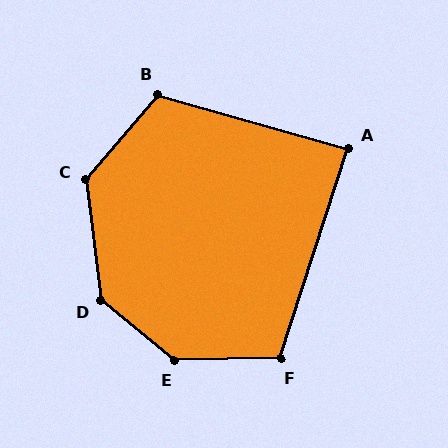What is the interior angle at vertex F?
Approximately 109 degrees (obtuse).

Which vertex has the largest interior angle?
E, at approximately 140 degrees.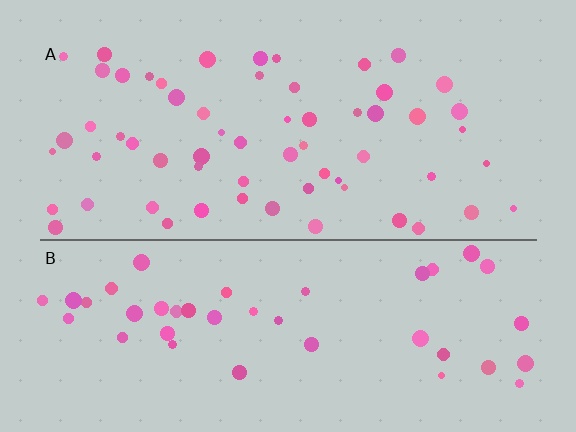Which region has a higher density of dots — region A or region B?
A (the top).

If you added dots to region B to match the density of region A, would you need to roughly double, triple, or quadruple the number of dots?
Approximately double.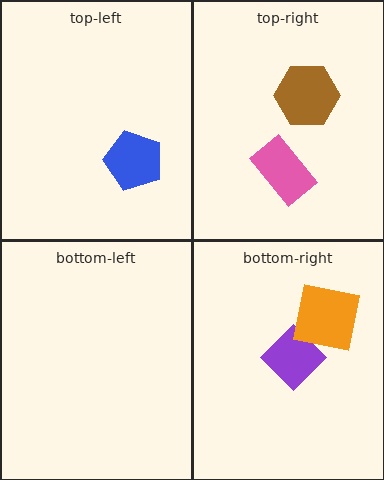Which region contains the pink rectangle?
The top-right region.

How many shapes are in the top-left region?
1.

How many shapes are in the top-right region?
2.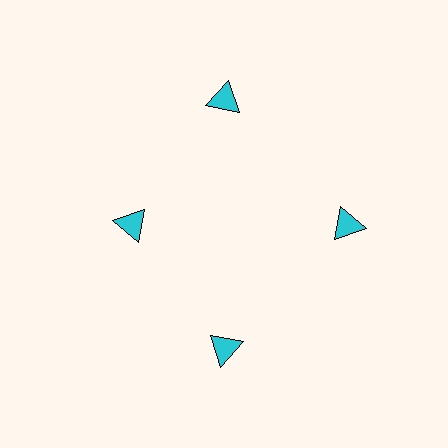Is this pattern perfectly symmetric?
No. The 4 cyan triangles are arranged in a ring, but one element near the 9 o'clock position is pulled inward toward the center, breaking the 4-fold rotational symmetry.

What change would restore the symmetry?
The symmetry would be restored by moving it outward, back onto the ring so that all 4 triangles sit at equal angles and equal distance from the center.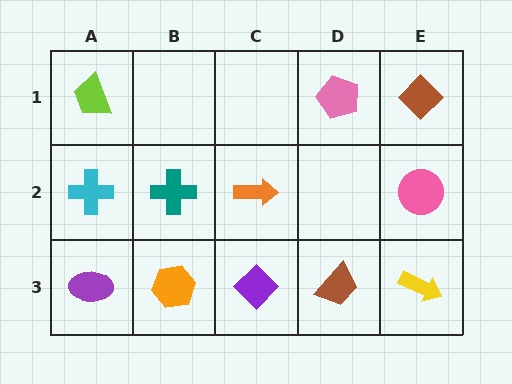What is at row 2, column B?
A teal cross.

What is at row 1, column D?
A pink pentagon.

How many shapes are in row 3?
5 shapes.